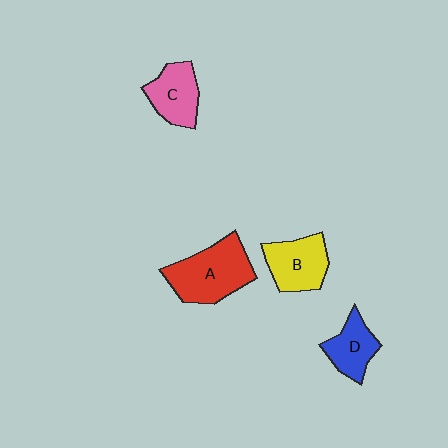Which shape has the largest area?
Shape A (red).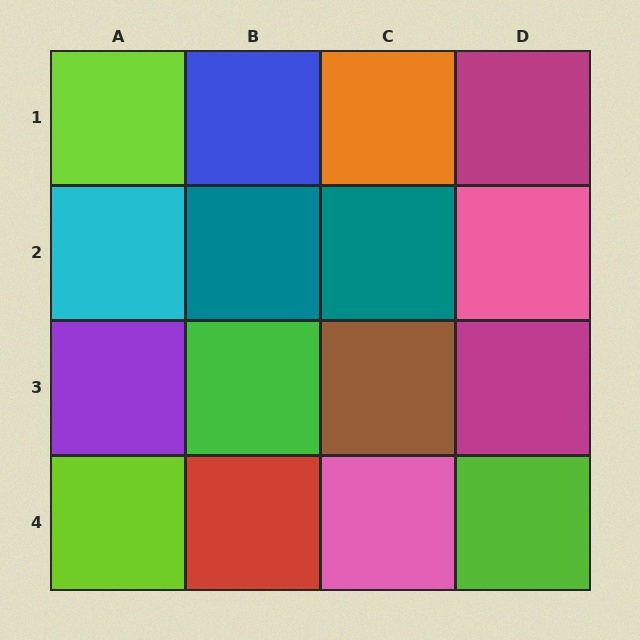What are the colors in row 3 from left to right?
Purple, green, brown, magenta.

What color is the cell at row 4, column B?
Red.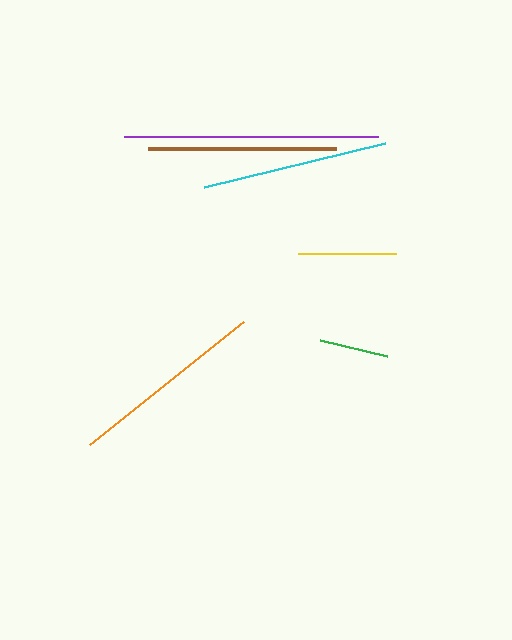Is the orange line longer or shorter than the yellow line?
The orange line is longer than the yellow line.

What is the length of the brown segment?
The brown segment is approximately 188 pixels long.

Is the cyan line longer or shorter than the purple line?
The purple line is longer than the cyan line.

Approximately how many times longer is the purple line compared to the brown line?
The purple line is approximately 1.3 times the length of the brown line.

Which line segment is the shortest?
The green line is the shortest at approximately 69 pixels.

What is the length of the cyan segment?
The cyan segment is approximately 186 pixels long.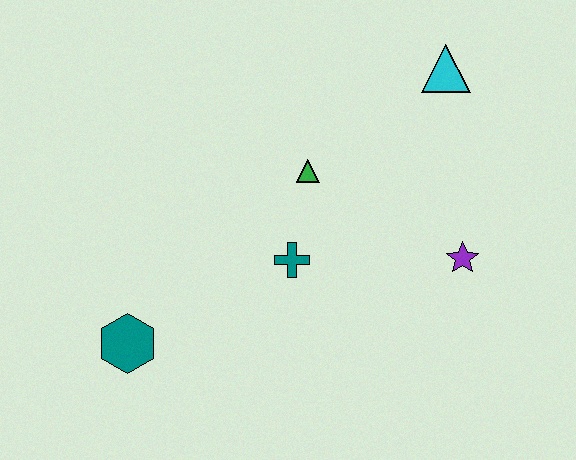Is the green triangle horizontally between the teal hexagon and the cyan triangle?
Yes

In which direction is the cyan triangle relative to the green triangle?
The cyan triangle is to the right of the green triangle.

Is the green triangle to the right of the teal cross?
Yes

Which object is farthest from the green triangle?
The teal hexagon is farthest from the green triangle.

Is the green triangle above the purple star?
Yes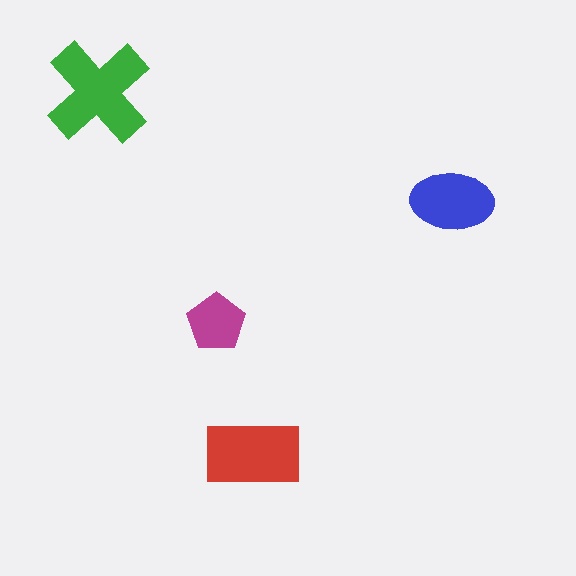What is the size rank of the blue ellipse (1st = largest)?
3rd.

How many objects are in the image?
There are 4 objects in the image.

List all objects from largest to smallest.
The green cross, the red rectangle, the blue ellipse, the magenta pentagon.